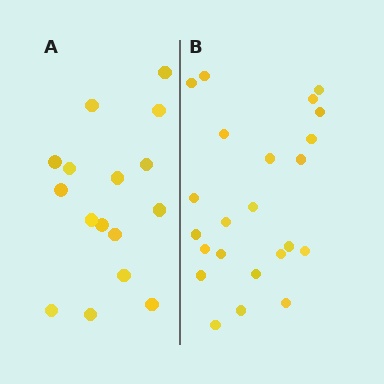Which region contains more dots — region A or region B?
Region B (the right region) has more dots.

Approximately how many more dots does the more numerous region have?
Region B has roughly 8 or so more dots than region A.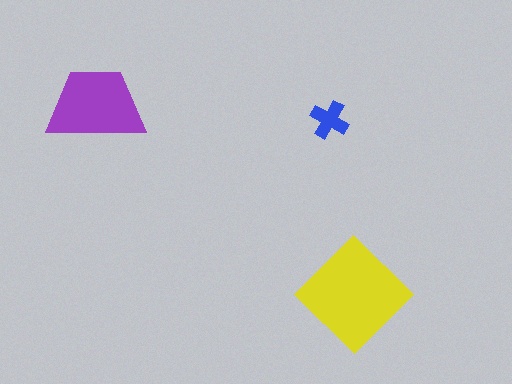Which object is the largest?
The yellow diamond.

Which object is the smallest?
The blue cross.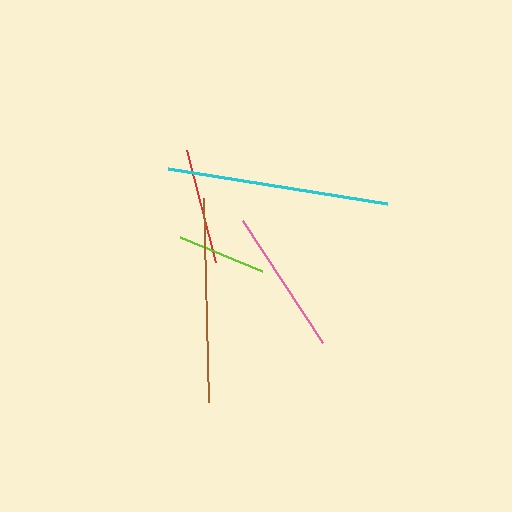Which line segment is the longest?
The cyan line is the longest at approximately 223 pixels.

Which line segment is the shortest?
The lime line is the shortest at approximately 89 pixels.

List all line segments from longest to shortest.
From longest to shortest: cyan, brown, pink, red, lime.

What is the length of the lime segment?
The lime segment is approximately 89 pixels long.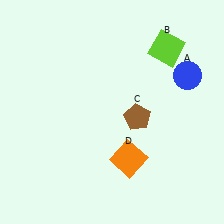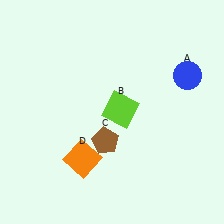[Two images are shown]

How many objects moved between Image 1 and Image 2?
3 objects moved between the two images.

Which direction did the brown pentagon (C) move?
The brown pentagon (C) moved left.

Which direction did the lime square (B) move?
The lime square (B) moved down.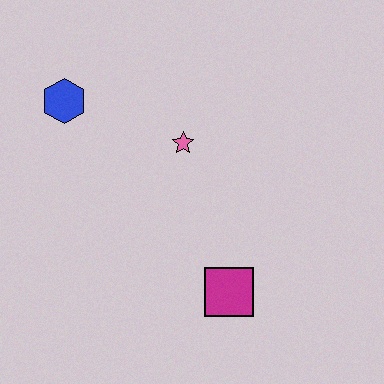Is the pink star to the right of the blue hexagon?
Yes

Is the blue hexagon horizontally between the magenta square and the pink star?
No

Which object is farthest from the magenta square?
The blue hexagon is farthest from the magenta square.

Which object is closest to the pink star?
The blue hexagon is closest to the pink star.